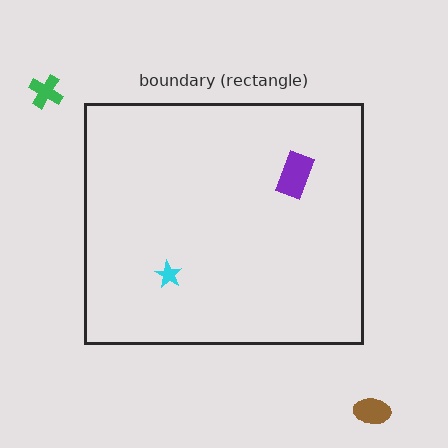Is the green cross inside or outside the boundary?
Outside.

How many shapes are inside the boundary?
2 inside, 2 outside.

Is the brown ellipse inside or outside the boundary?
Outside.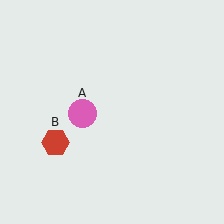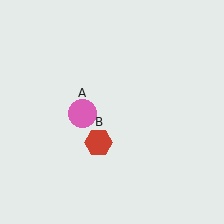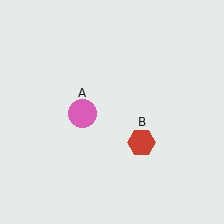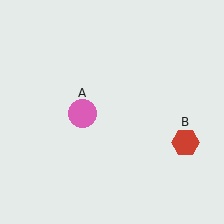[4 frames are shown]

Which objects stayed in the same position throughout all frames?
Pink circle (object A) remained stationary.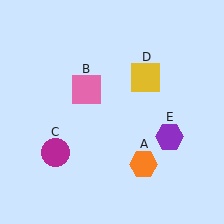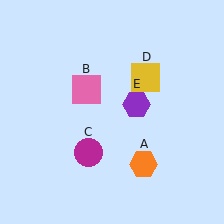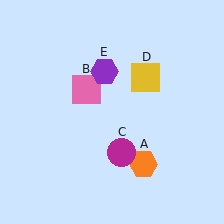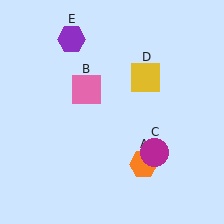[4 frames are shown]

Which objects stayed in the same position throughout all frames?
Orange hexagon (object A) and pink square (object B) and yellow square (object D) remained stationary.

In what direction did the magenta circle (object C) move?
The magenta circle (object C) moved right.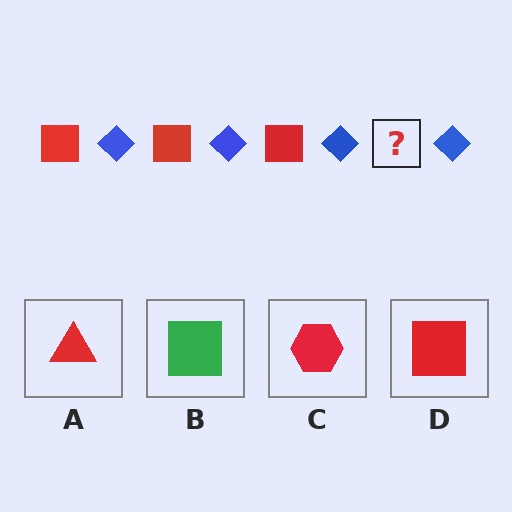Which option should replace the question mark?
Option D.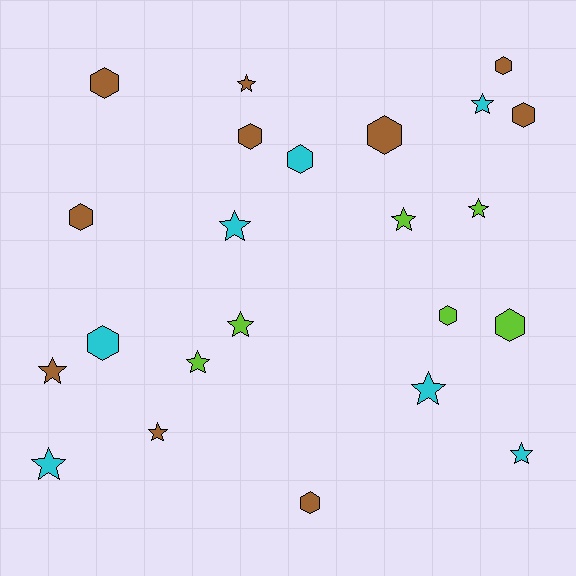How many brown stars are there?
There are 3 brown stars.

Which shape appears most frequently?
Star, with 12 objects.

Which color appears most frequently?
Brown, with 10 objects.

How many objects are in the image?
There are 23 objects.